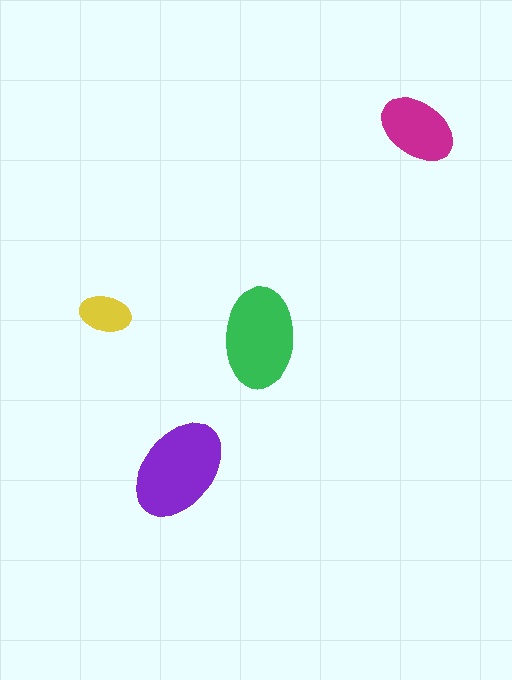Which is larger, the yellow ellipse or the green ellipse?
The green one.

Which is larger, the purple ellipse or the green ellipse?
The purple one.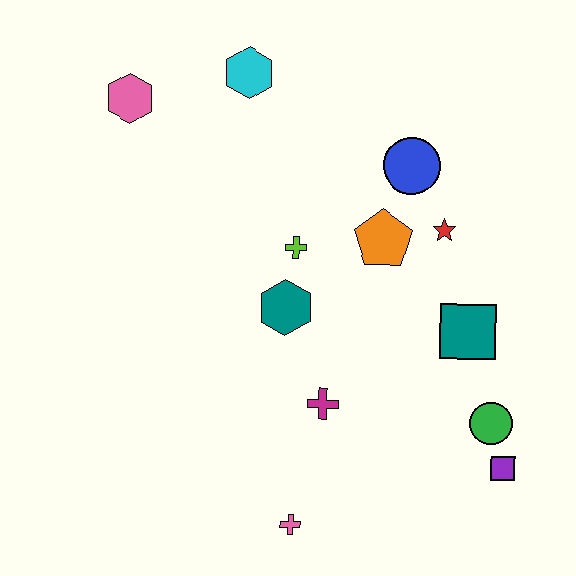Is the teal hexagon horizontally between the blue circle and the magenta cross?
No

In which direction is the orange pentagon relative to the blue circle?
The orange pentagon is below the blue circle.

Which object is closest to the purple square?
The green circle is closest to the purple square.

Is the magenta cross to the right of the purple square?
No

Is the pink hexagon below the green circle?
No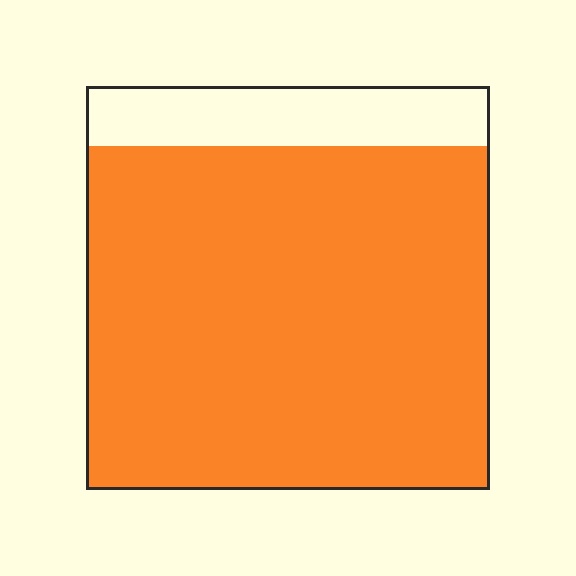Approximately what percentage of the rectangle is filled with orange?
Approximately 85%.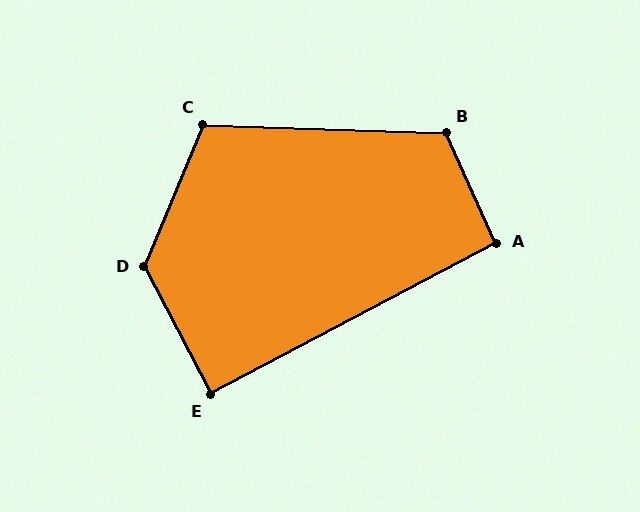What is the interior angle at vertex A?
Approximately 94 degrees (approximately right).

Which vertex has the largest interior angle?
D, at approximately 130 degrees.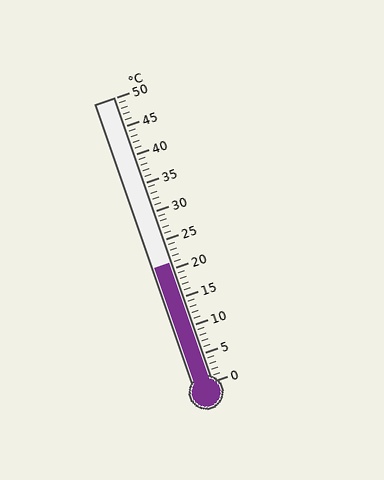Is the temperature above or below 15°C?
The temperature is above 15°C.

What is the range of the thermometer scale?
The thermometer scale ranges from 0°C to 50°C.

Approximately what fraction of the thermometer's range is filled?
The thermometer is filled to approximately 40% of its range.